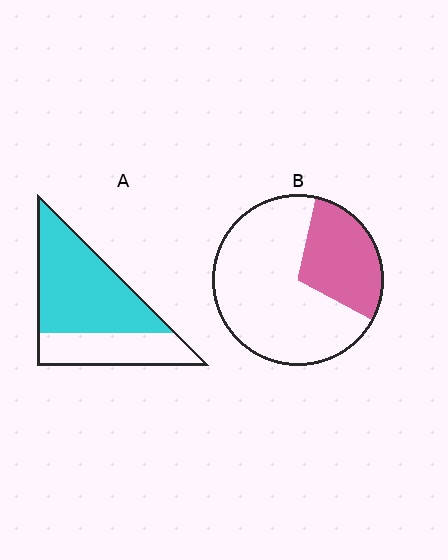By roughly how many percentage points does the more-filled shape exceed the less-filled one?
By roughly 35 percentage points (A over B).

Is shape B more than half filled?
No.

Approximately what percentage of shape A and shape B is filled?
A is approximately 65% and B is approximately 30%.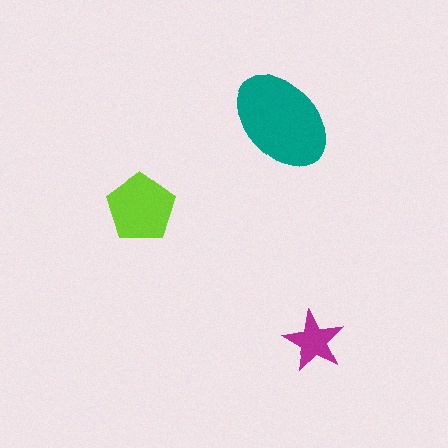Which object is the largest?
The teal ellipse.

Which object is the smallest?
The magenta star.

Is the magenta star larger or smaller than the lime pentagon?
Smaller.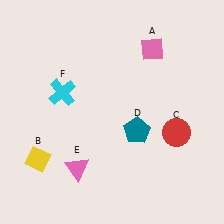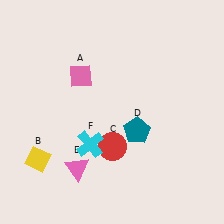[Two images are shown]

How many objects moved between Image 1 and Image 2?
3 objects moved between the two images.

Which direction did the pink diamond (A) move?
The pink diamond (A) moved left.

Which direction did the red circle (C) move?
The red circle (C) moved left.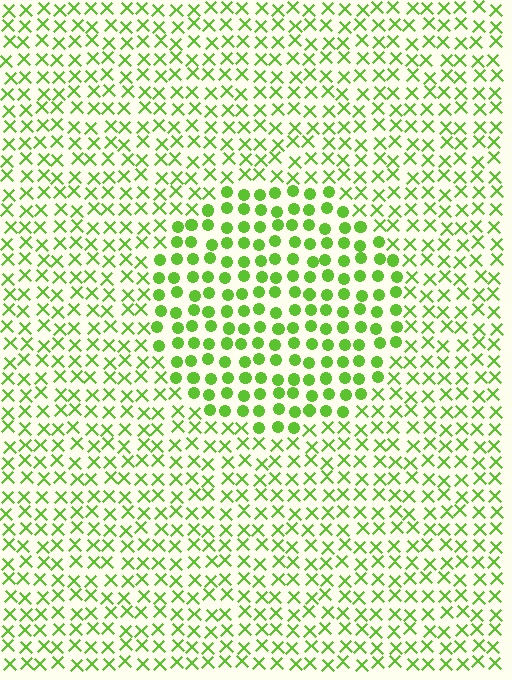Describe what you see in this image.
The image is filled with small lime elements arranged in a uniform grid. A circle-shaped region contains circles, while the surrounding area contains X marks. The boundary is defined purely by the change in element shape.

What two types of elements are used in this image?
The image uses circles inside the circle region and X marks outside it.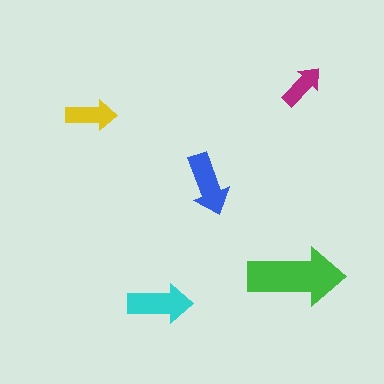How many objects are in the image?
There are 5 objects in the image.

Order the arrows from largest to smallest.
the green one, the cyan one, the blue one, the yellow one, the magenta one.